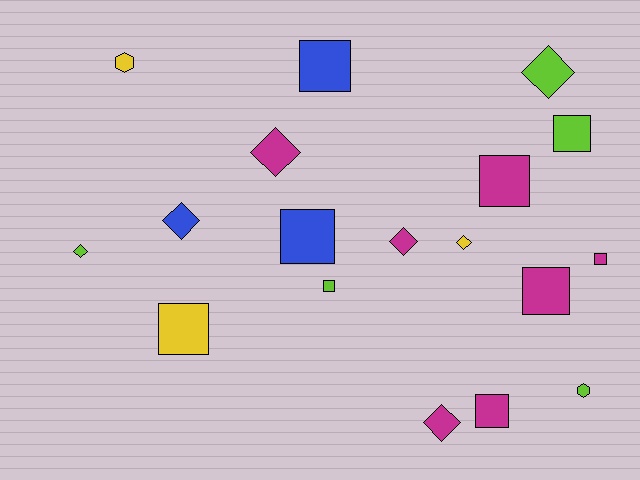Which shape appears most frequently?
Square, with 9 objects.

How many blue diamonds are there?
There is 1 blue diamond.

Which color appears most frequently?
Magenta, with 7 objects.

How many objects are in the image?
There are 18 objects.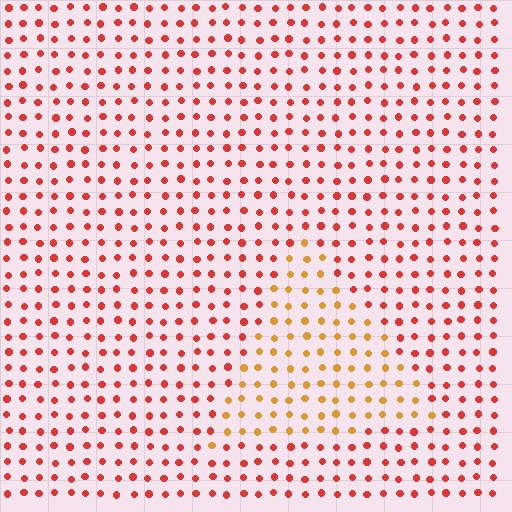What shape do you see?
I see a triangle.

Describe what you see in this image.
The image is filled with small red elements in a uniform arrangement. A triangle-shaped region is visible where the elements are tinted to a slightly different hue, forming a subtle color boundary.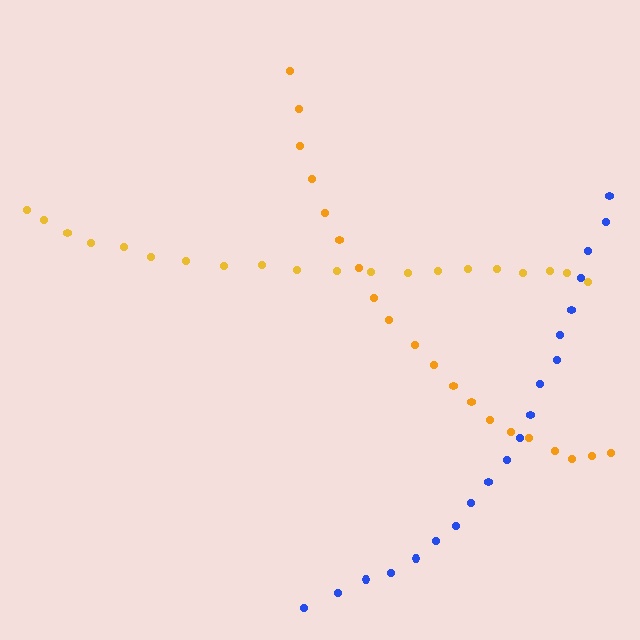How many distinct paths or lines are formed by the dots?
There are 3 distinct paths.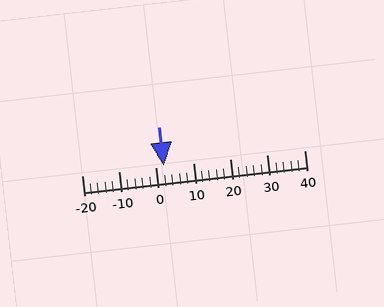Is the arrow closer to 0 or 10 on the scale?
The arrow is closer to 0.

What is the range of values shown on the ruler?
The ruler shows values from -20 to 40.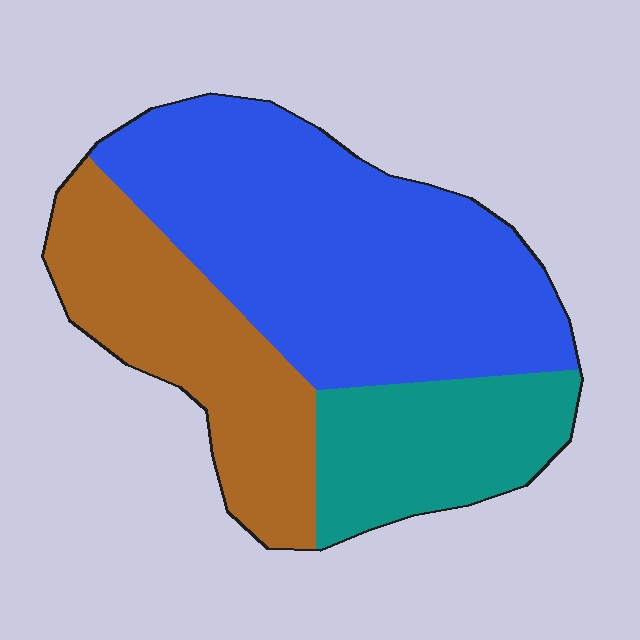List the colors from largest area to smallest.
From largest to smallest: blue, brown, teal.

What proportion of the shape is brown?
Brown takes up about one quarter (1/4) of the shape.